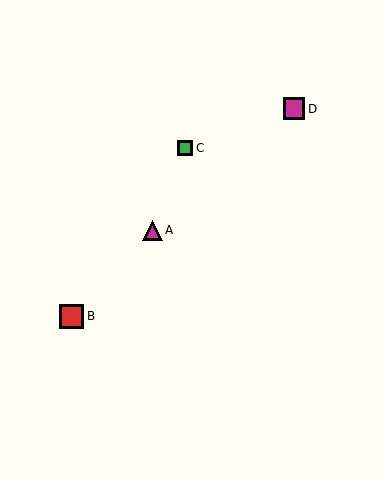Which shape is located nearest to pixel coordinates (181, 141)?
The green square (labeled C) at (185, 148) is nearest to that location.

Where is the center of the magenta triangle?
The center of the magenta triangle is at (152, 230).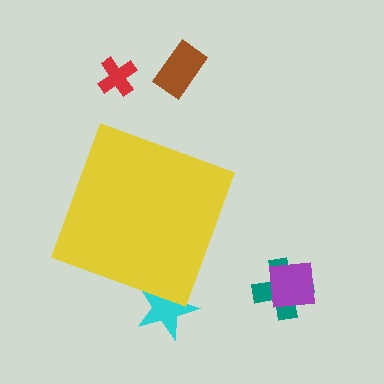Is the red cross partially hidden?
No, the red cross is fully visible.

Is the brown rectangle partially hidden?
No, the brown rectangle is fully visible.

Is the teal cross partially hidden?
No, the teal cross is fully visible.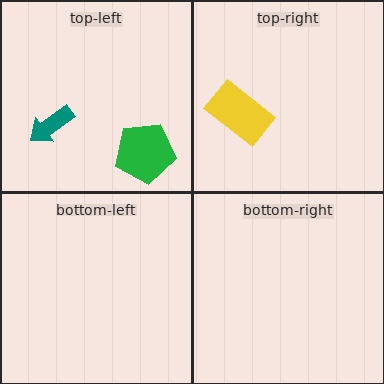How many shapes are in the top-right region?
1.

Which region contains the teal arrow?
The top-left region.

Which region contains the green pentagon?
The top-left region.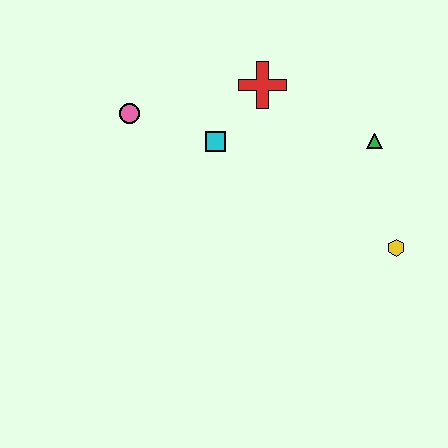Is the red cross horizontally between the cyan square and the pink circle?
No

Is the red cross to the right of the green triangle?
No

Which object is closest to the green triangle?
The yellow hexagon is closest to the green triangle.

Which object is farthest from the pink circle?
The yellow hexagon is farthest from the pink circle.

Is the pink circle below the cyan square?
No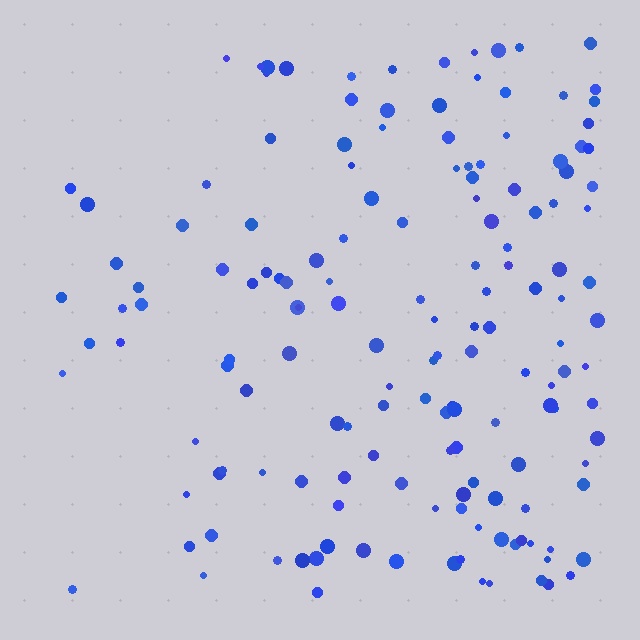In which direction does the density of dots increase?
From left to right, with the right side densest.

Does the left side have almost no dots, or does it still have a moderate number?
Still a moderate number, just noticeably fewer than the right.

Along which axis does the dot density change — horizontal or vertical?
Horizontal.